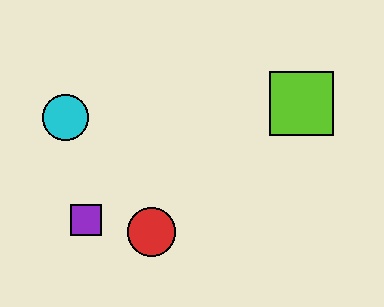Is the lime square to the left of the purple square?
No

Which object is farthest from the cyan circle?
The lime square is farthest from the cyan circle.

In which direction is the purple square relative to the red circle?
The purple square is to the left of the red circle.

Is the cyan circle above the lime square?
No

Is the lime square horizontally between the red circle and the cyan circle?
No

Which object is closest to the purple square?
The red circle is closest to the purple square.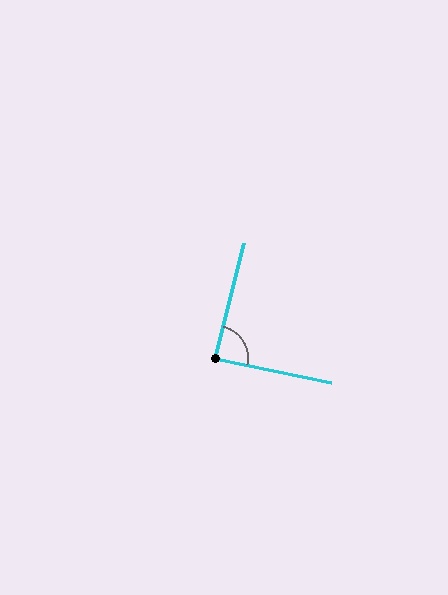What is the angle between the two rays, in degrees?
Approximately 88 degrees.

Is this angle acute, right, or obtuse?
It is approximately a right angle.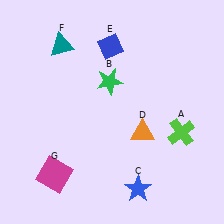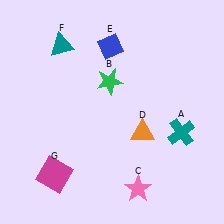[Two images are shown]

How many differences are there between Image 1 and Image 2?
There are 2 differences between the two images.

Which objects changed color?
A changed from lime to teal. C changed from blue to pink.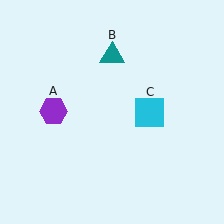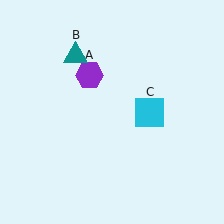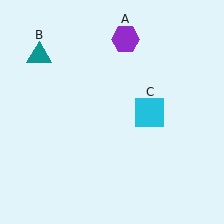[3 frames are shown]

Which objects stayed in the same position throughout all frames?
Cyan square (object C) remained stationary.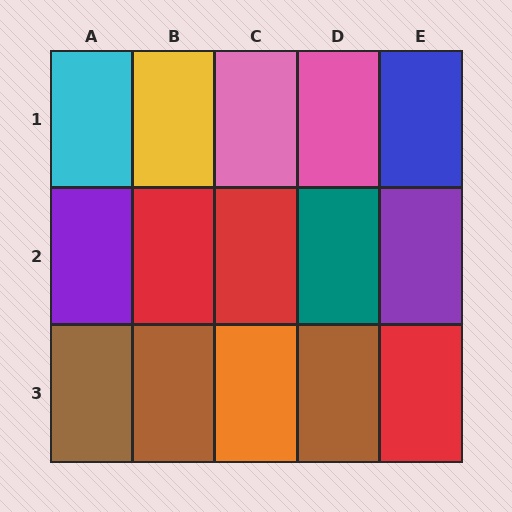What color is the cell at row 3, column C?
Orange.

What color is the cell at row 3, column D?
Brown.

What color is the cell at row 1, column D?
Pink.